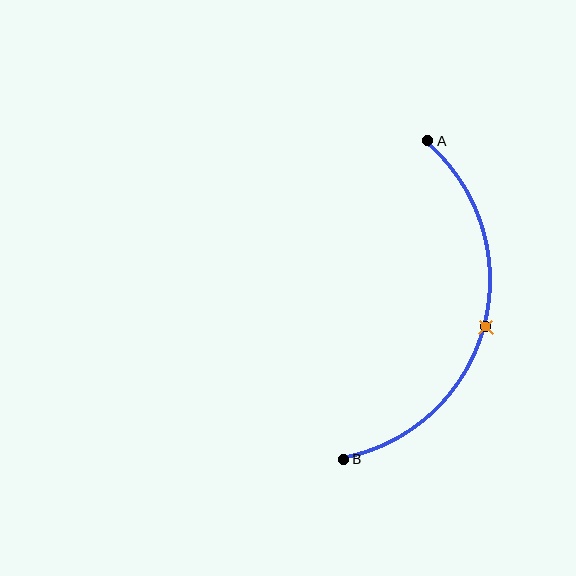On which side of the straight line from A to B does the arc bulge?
The arc bulges to the right of the straight line connecting A and B.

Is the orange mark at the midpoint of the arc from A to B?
Yes. The orange mark lies on the arc at equal arc-length from both A and B — it is the arc midpoint.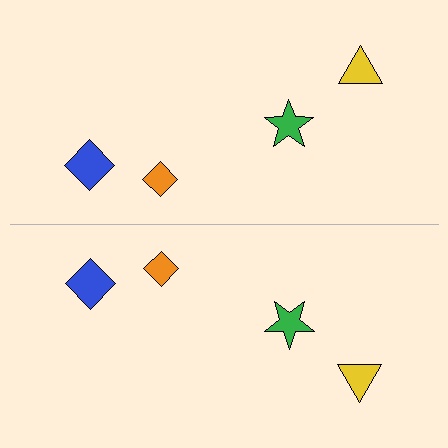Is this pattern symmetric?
Yes, this pattern has bilateral (reflection) symmetry.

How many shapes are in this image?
There are 8 shapes in this image.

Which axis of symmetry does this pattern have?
The pattern has a horizontal axis of symmetry running through the center of the image.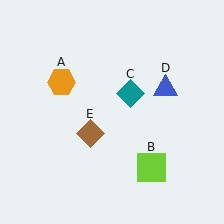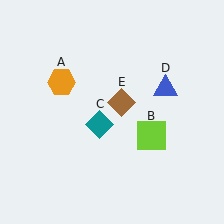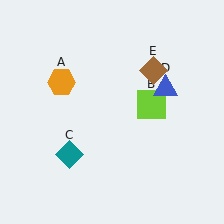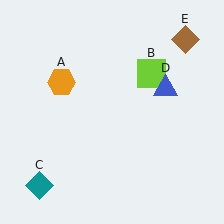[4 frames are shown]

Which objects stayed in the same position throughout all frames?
Orange hexagon (object A) and blue triangle (object D) remained stationary.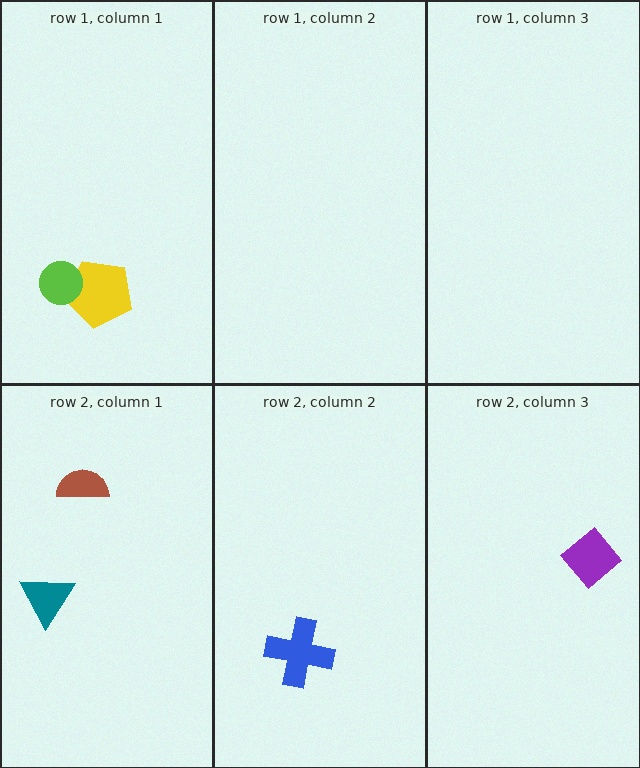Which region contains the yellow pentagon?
The row 1, column 1 region.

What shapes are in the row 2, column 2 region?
The blue cross.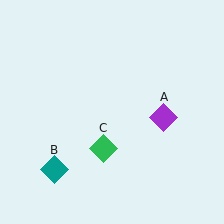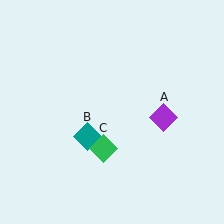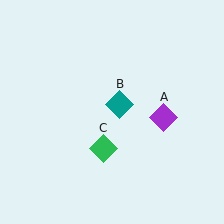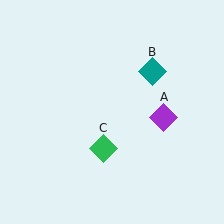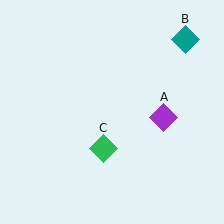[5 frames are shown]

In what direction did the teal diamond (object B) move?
The teal diamond (object B) moved up and to the right.